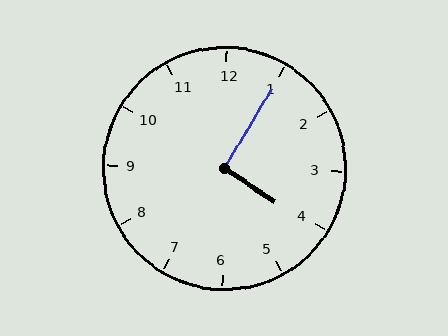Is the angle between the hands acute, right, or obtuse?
It is right.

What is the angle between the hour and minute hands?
Approximately 92 degrees.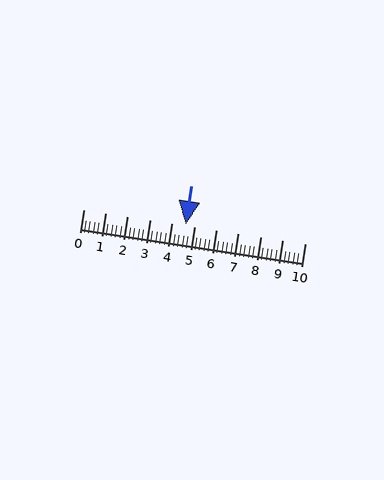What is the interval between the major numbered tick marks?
The major tick marks are spaced 1 units apart.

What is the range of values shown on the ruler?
The ruler shows values from 0 to 10.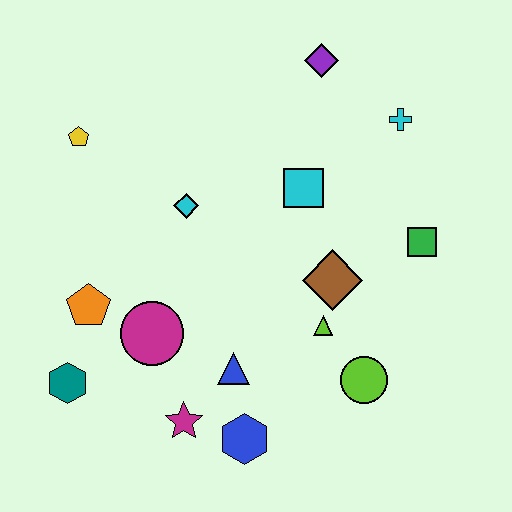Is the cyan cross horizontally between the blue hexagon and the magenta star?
No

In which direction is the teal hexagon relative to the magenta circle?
The teal hexagon is to the left of the magenta circle.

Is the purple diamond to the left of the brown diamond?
Yes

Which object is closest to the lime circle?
The lime triangle is closest to the lime circle.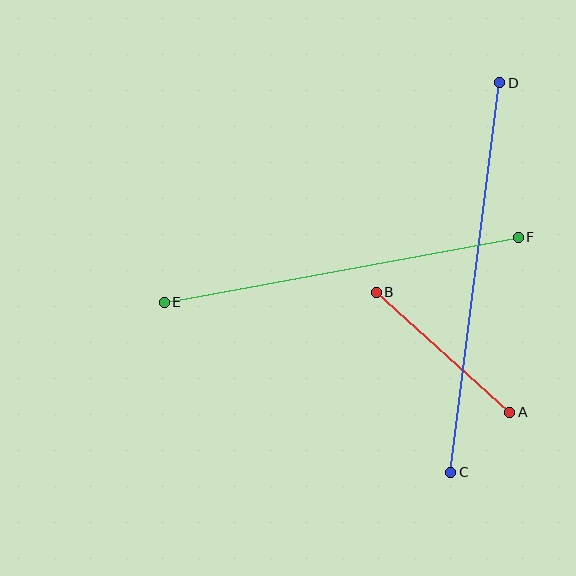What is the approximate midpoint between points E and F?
The midpoint is at approximately (341, 270) pixels.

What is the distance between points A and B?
The distance is approximately 179 pixels.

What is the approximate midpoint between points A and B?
The midpoint is at approximately (443, 352) pixels.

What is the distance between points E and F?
The distance is approximately 360 pixels.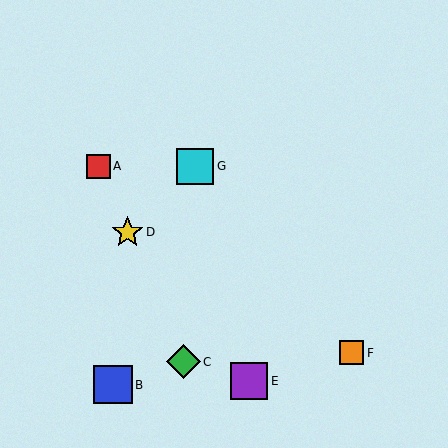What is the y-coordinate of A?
Object A is at y≈166.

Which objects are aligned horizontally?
Objects A, G are aligned horizontally.